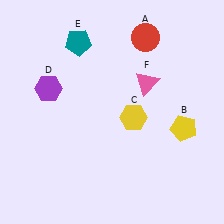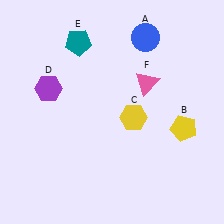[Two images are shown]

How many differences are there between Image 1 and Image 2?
There is 1 difference between the two images.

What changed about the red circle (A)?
In Image 1, A is red. In Image 2, it changed to blue.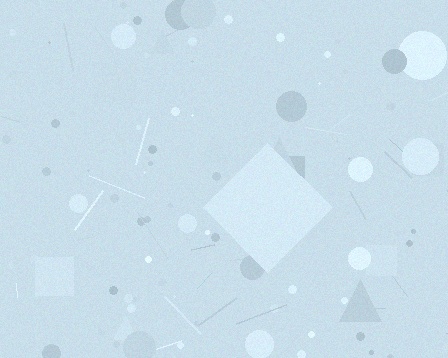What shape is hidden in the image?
A diamond is hidden in the image.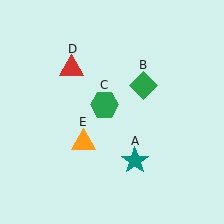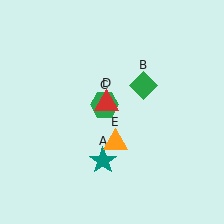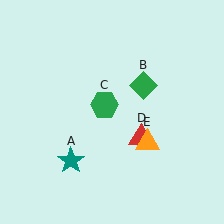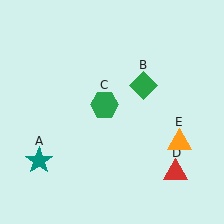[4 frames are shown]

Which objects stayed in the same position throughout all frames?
Green diamond (object B) and green hexagon (object C) remained stationary.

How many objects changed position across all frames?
3 objects changed position: teal star (object A), red triangle (object D), orange triangle (object E).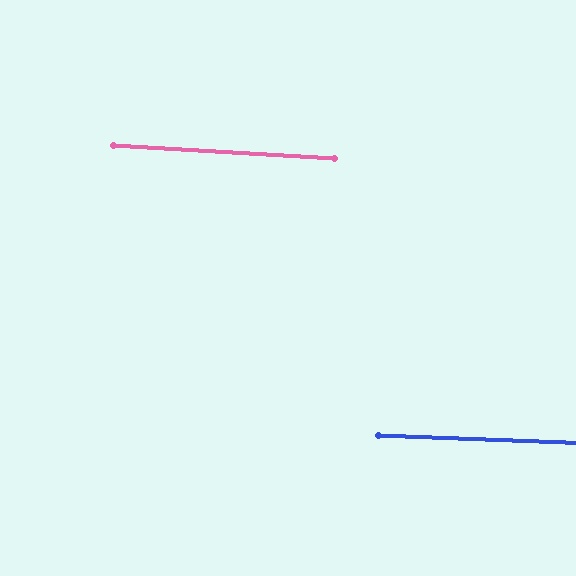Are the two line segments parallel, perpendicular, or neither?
Parallel — their directions differ by only 1.3°.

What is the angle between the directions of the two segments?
Approximately 1 degree.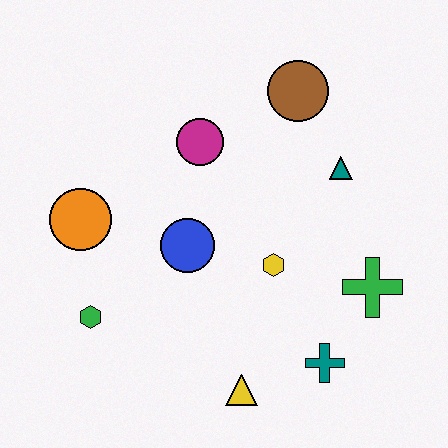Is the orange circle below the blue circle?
No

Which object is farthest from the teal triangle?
The green hexagon is farthest from the teal triangle.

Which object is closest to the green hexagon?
The orange circle is closest to the green hexagon.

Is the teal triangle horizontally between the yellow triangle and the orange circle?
No